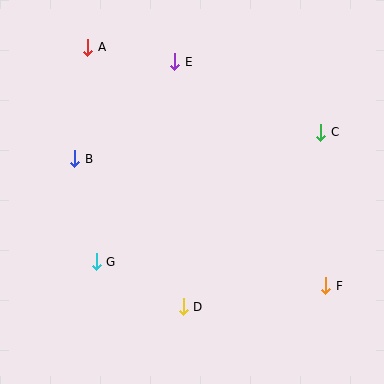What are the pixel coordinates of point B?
Point B is at (75, 159).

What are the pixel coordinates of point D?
Point D is at (183, 307).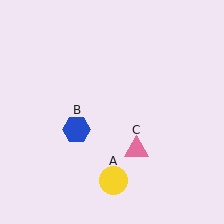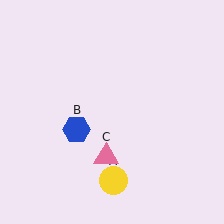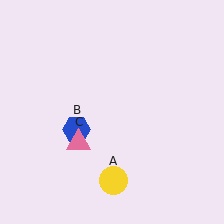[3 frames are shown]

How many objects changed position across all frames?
1 object changed position: pink triangle (object C).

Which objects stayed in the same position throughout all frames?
Yellow circle (object A) and blue hexagon (object B) remained stationary.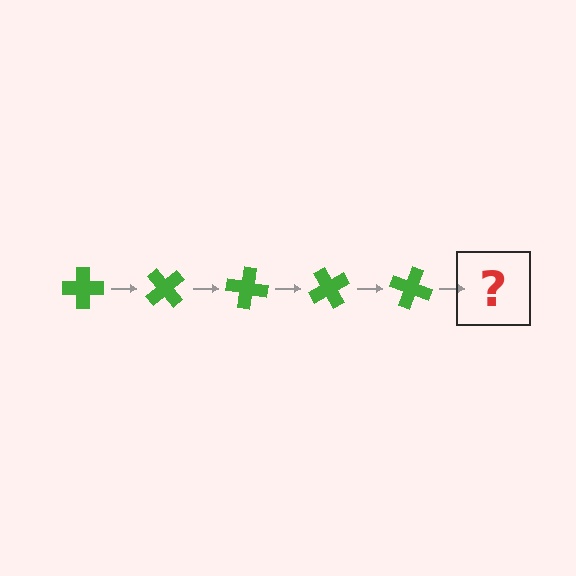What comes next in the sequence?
The next element should be a green cross rotated 250 degrees.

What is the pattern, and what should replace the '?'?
The pattern is that the cross rotates 50 degrees each step. The '?' should be a green cross rotated 250 degrees.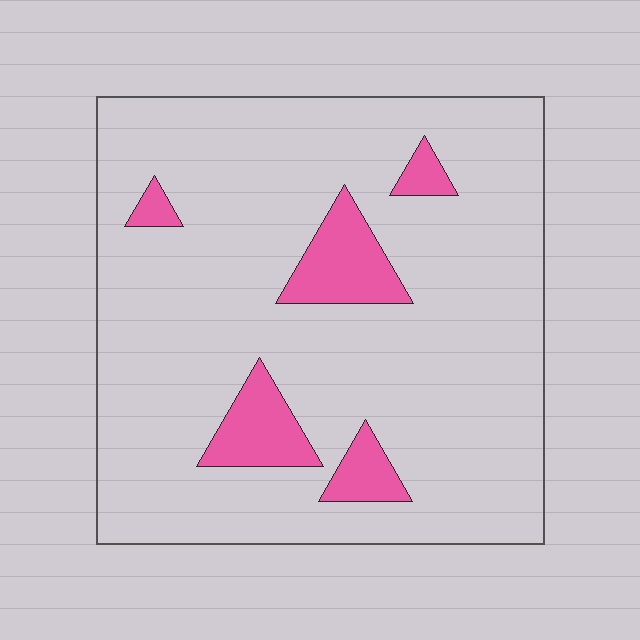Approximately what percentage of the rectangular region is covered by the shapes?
Approximately 10%.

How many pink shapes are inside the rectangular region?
5.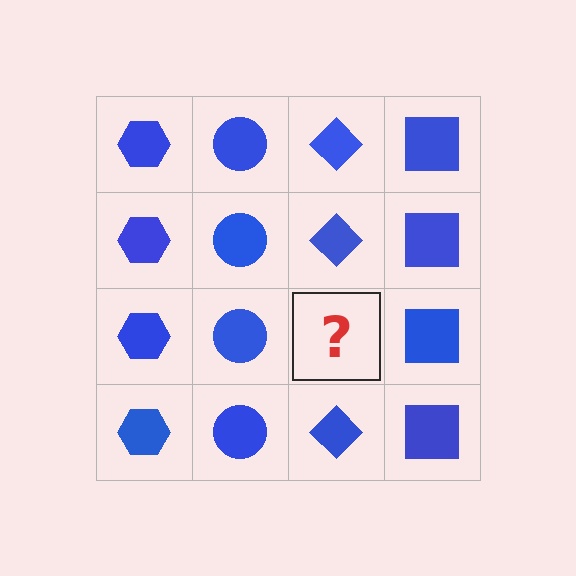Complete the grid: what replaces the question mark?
The question mark should be replaced with a blue diamond.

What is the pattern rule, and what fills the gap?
The rule is that each column has a consistent shape. The gap should be filled with a blue diamond.